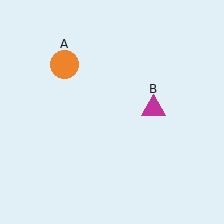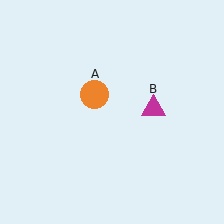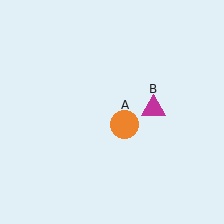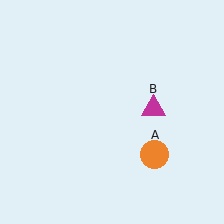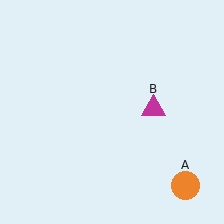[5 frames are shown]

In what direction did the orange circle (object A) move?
The orange circle (object A) moved down and to the right.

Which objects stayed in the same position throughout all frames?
Magenta triangle (object B) remained stationary.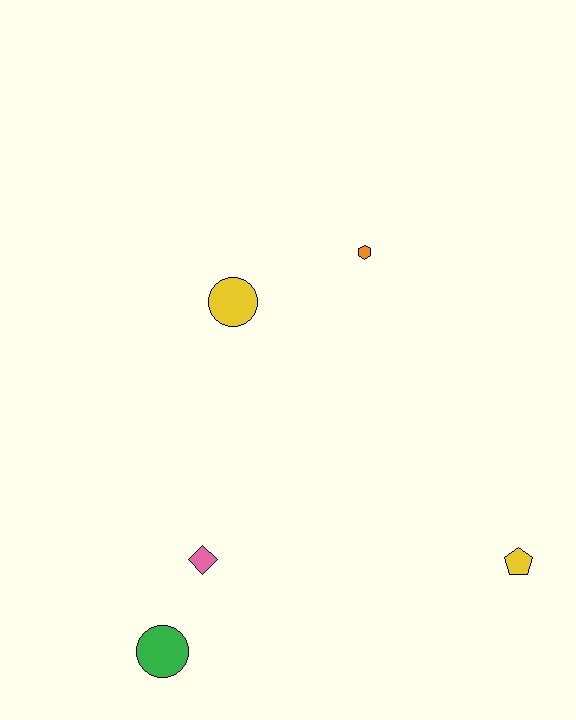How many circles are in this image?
There are 2 circles.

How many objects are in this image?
There are 5 objects.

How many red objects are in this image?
There are no red objects.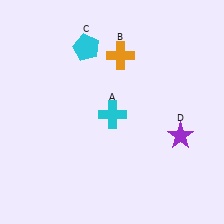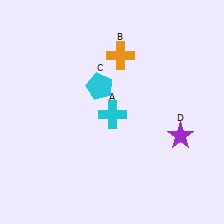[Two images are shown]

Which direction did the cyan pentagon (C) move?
The cyan pentagon (C) moved down.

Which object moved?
The cyan pentagon (C) moved down.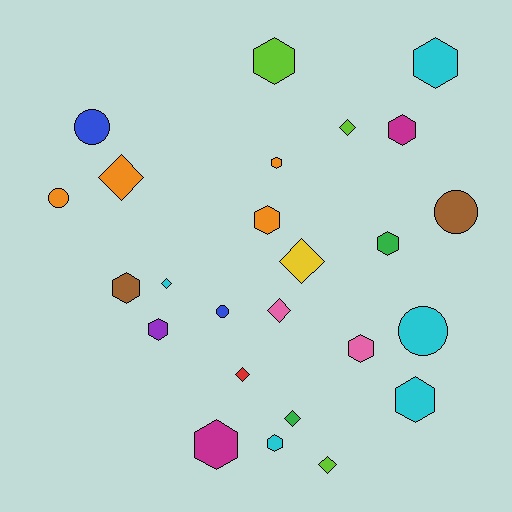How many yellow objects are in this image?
There is 1 yellow object.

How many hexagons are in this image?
There are 12 hexagons.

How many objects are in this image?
There are 25 objects.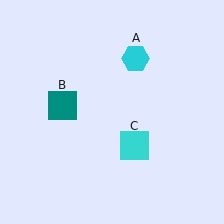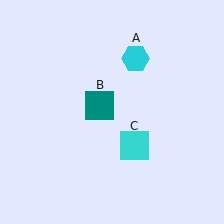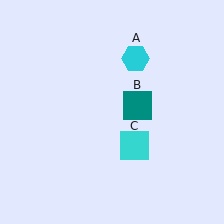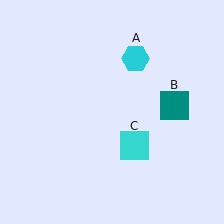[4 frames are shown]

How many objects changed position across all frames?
1 object changed position: teal square (object B).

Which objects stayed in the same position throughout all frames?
Cyan hexagon (object A) and cyan square (object C) remained stationary.